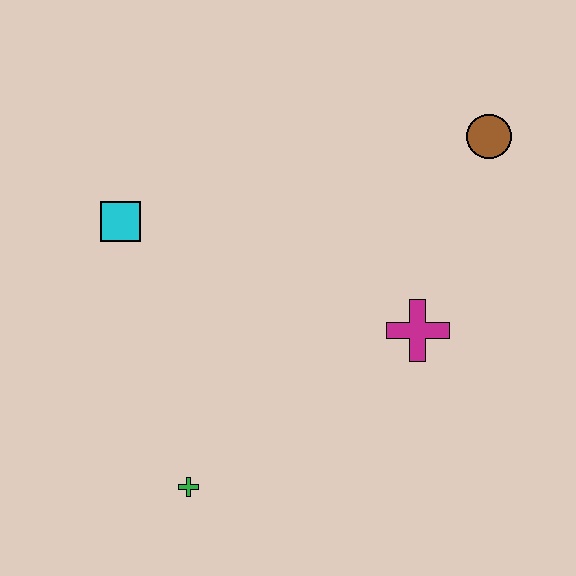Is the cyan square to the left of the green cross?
Yes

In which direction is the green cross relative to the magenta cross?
The green cross is to the left of the magenta cross.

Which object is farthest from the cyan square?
The brown circle is farthest from the cyan square.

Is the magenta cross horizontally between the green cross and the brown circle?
Yes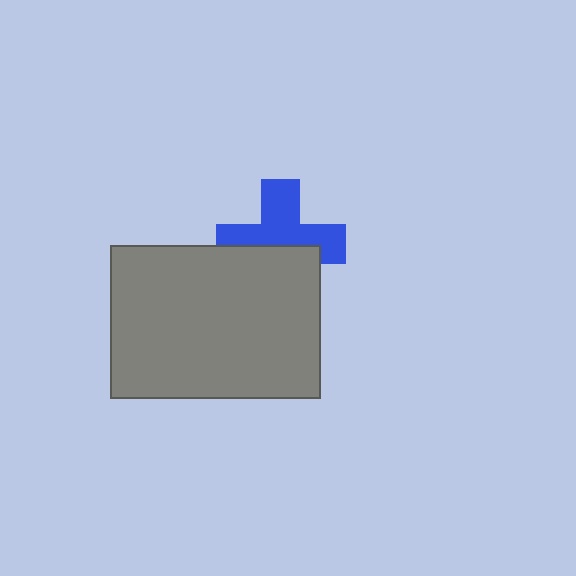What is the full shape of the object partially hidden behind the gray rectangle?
The partially hidden object is a blue cross.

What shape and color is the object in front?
The object in front is a gray rectangle.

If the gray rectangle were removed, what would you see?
You would see the complete blue cross.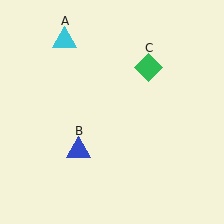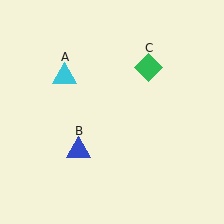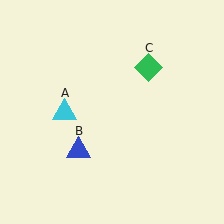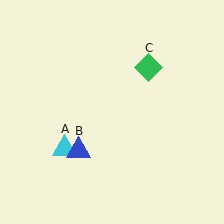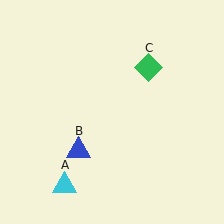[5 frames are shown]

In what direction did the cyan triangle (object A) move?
The cyan triangle (object A) moved down.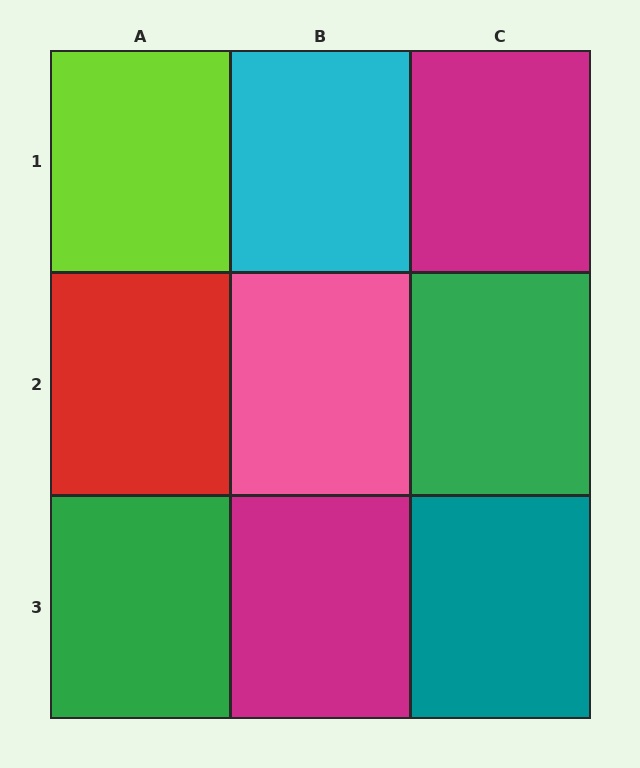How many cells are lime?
1 cell is lime.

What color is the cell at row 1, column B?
Cyan.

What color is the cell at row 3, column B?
Magenta.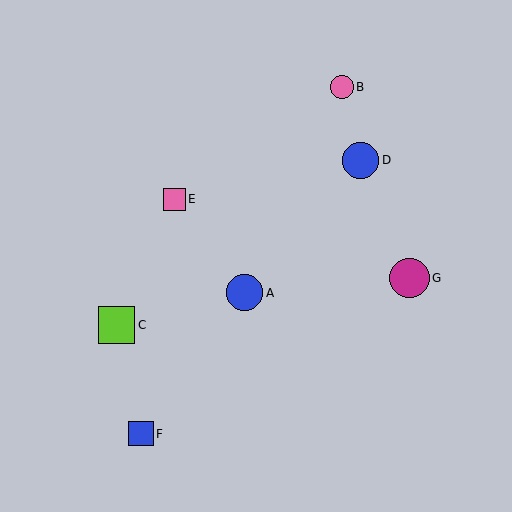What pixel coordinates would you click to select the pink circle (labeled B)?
Click at (342, 87) to select the pink circle B.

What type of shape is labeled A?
Shape A is a blue circle.